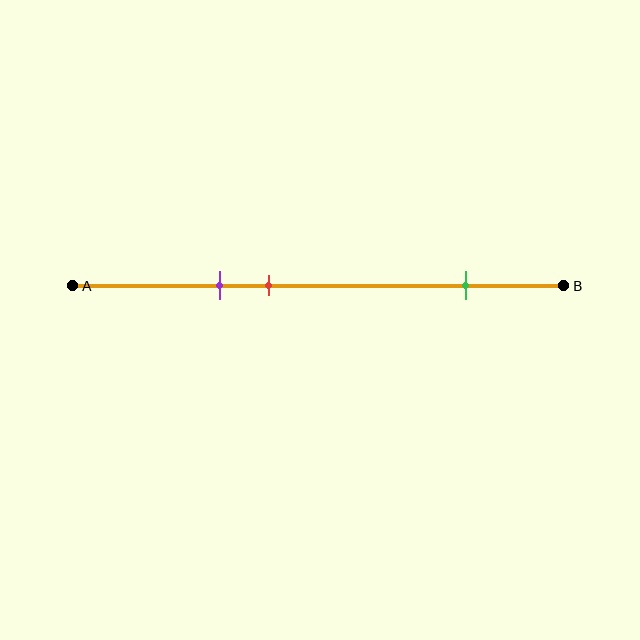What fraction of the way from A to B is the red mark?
The red mark is approximately 40% (0.4) of the way from A to B.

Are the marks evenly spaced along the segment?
No, the marks are not evenly spaced.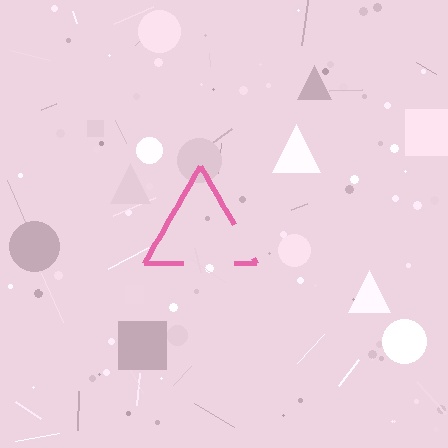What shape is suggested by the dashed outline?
The dashed outline suggests a triangle.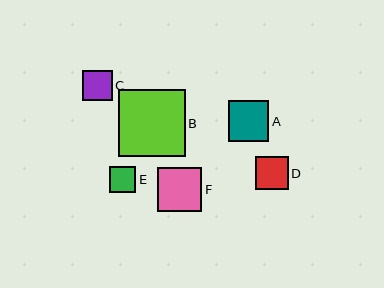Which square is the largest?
Square B is the largest with a size of approximately 67 pixels.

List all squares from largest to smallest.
From largest to smallest: B, F, A, D, C, E.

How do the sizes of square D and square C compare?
Square D and square C are approximately the same size.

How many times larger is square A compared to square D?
Square A is approximately 1.2 times the size of square D.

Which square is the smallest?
Square E is the smallest with a size of approximately 26 pixels.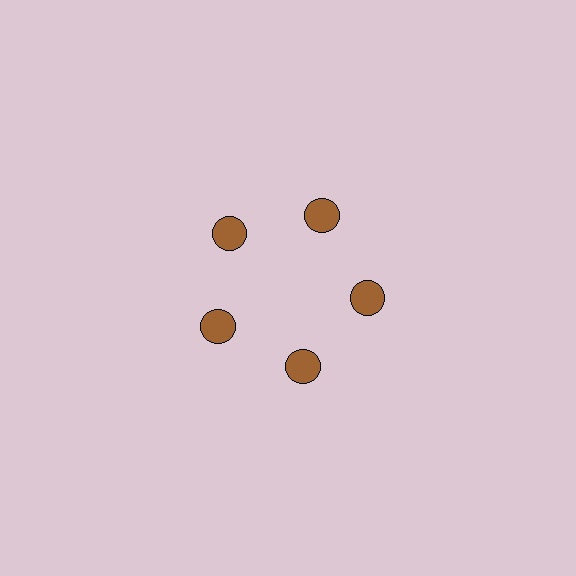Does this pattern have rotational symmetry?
Yes, this pattern has 5-fold rotational symmetry. It looks the same after rotating 72 degrees around the center.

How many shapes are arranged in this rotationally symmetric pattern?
There are 5 shapes, arranged in 5 groups of 1.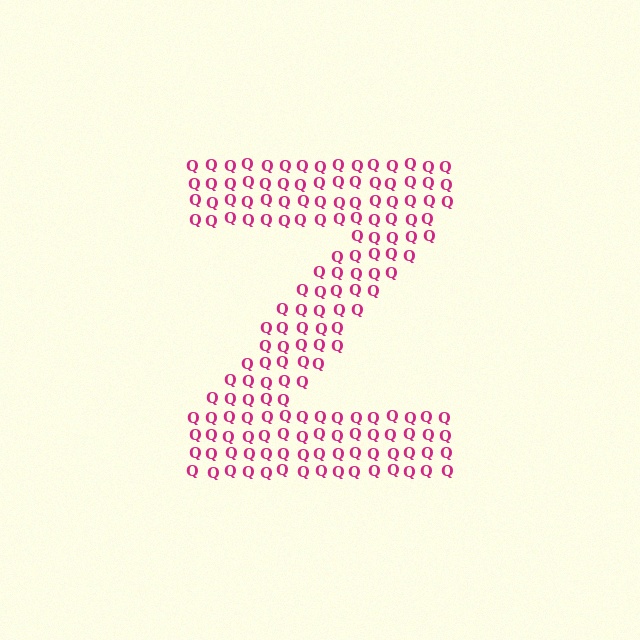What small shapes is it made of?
It is made of small letter Q's.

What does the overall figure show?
The overall figure shows the letter Z.